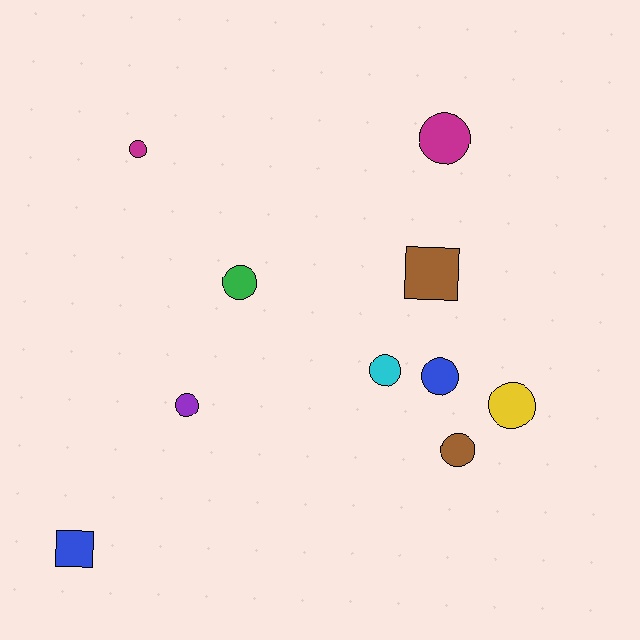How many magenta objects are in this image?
There are 2 magenta objects.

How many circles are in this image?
There are 8 circles.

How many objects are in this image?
There are 10 objects.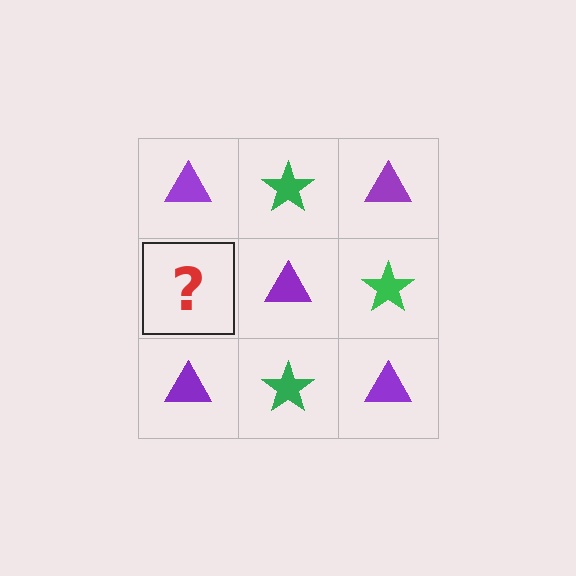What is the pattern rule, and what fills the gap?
The rule is that it alternates purple triangle and green star in a checkerboard pattern. The gap should be filled with a green star.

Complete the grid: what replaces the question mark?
The question mark should be replaced with a green star.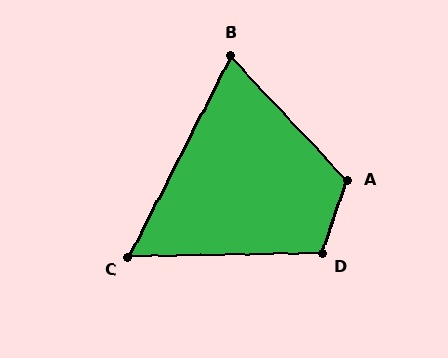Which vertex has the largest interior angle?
A, at approximately 118 degrees.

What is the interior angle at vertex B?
Approximately 70 degrees (acute).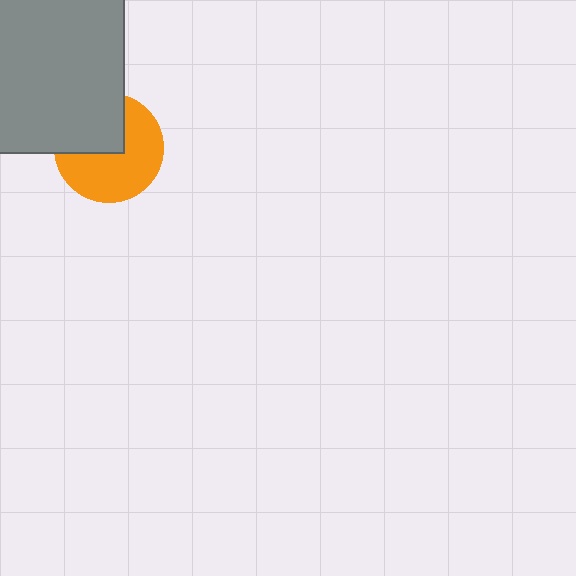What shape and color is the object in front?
The object in front is a gray square.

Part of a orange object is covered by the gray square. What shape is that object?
It is a circle.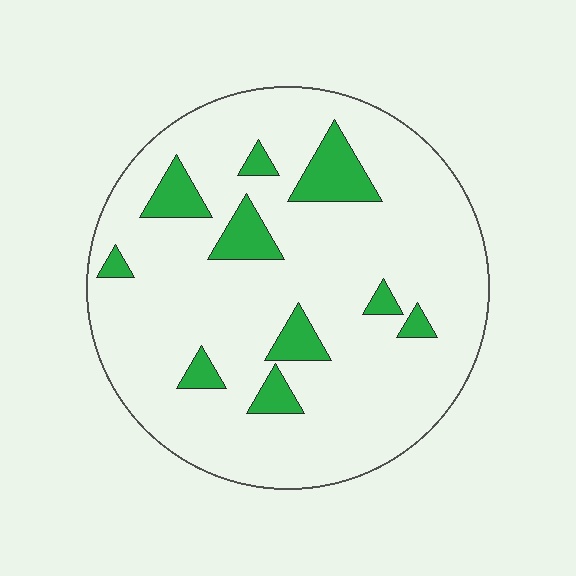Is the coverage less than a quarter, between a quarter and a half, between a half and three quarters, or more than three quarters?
Less than a quarter.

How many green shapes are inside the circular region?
10.